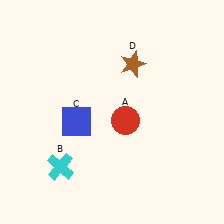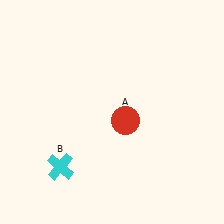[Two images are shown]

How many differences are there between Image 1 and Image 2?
There are 2 differences between the two images.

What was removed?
The blue square (C), the brown star (D) were removed in Image 2.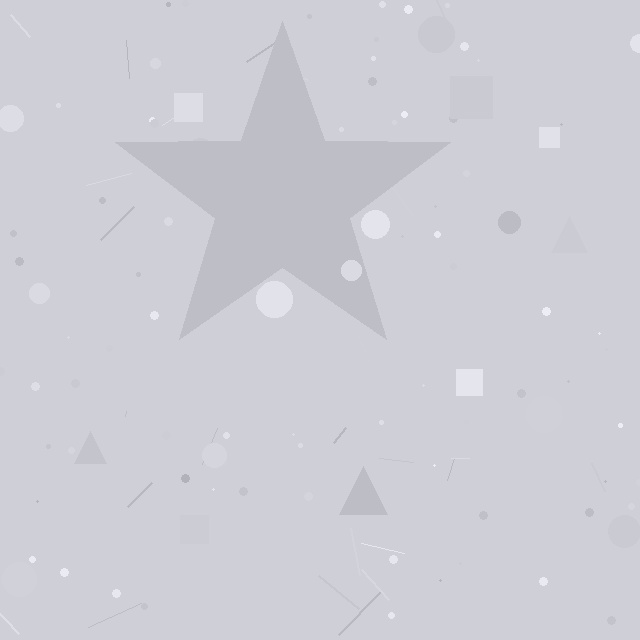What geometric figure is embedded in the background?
A star is embedded in the background.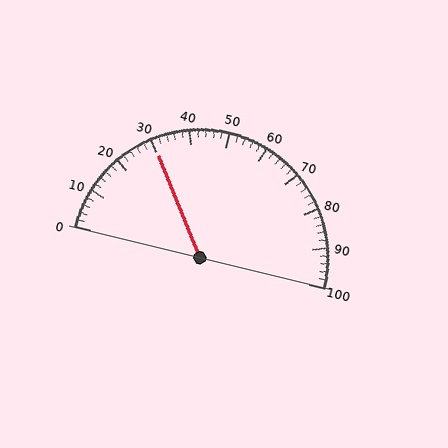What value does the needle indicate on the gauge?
The needle indicates approximately 30.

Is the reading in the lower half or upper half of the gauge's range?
The reading is in the lower half of the range (0 to 100).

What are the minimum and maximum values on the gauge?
The gauge ranges from 0 to 100.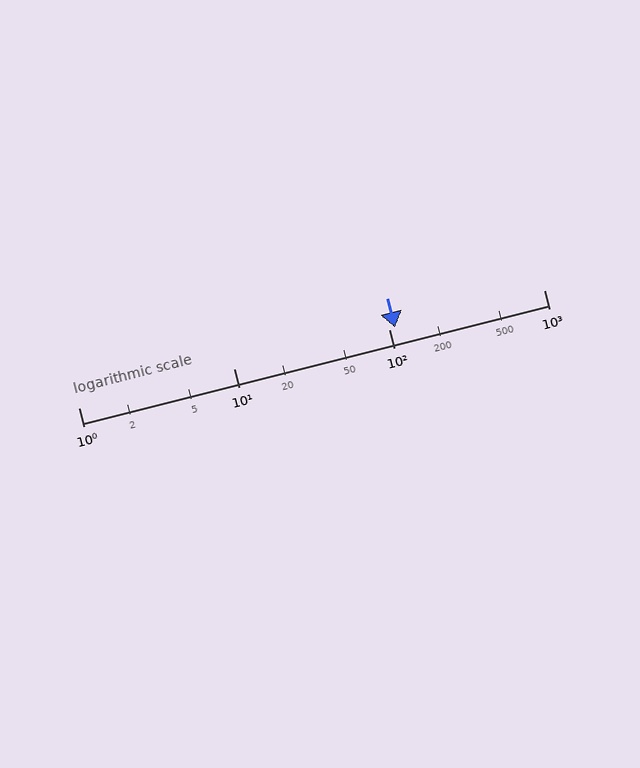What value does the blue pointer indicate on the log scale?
The pointer indicates approximately 110.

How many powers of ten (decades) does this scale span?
The scale spans 3 decades, from 1 to 1000.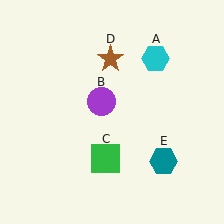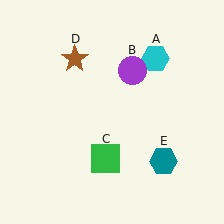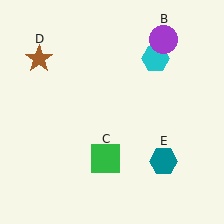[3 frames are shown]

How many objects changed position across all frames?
2 objects changed position: purple circle (object B), brown star (object D).